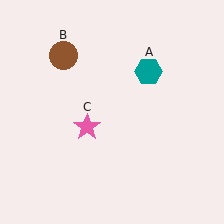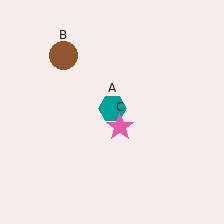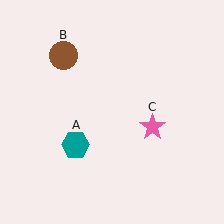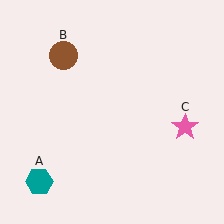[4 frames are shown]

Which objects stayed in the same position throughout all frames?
Brown circle (object B) remained stationary.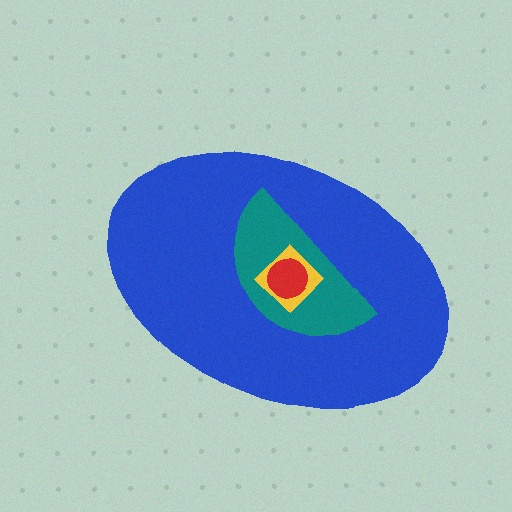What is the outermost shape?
The blue ellipse.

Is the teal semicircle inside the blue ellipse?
Yes.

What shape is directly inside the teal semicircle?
The yellow diamond.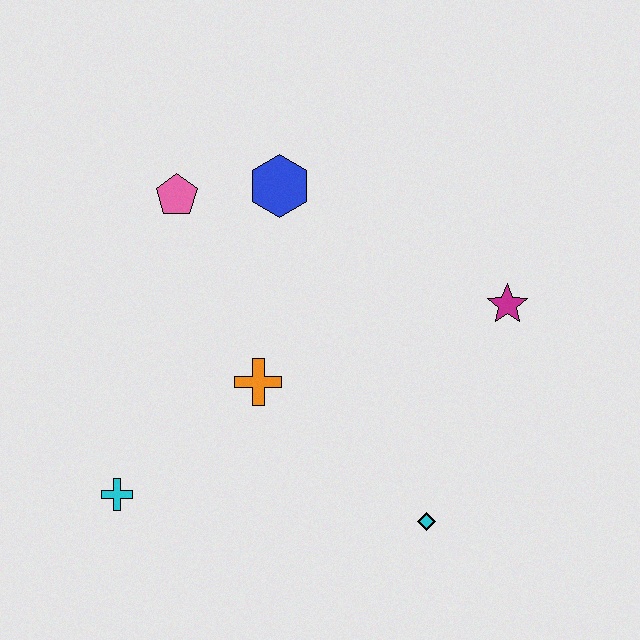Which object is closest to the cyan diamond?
The orange cross is closest to the cyan diamond.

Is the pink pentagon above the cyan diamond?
Yes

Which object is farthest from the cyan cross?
The magenta star is farthest from the cyan cross.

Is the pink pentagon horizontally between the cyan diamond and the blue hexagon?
No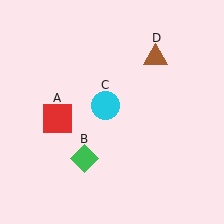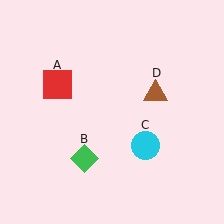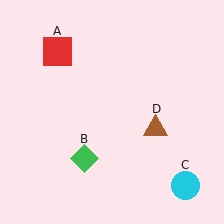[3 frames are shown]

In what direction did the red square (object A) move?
The red square (object A) moved up.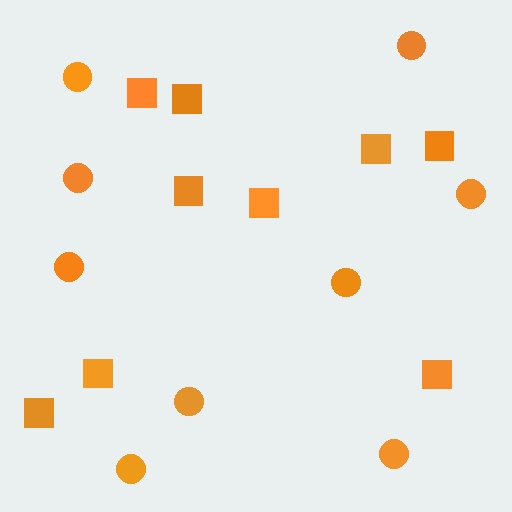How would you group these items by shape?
There are 2 groups: one group of squares (9) and one group of circles (9).